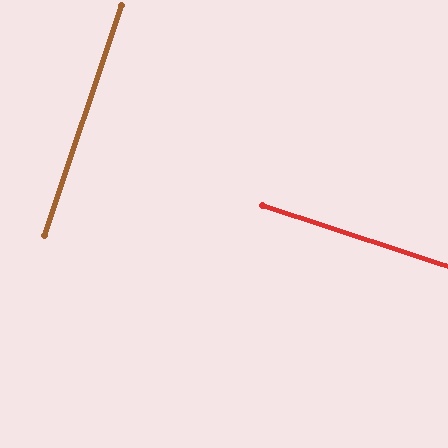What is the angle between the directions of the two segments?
Approximately 90 degrees.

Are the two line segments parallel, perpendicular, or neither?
Perpendicular — they meet at approximately 90°.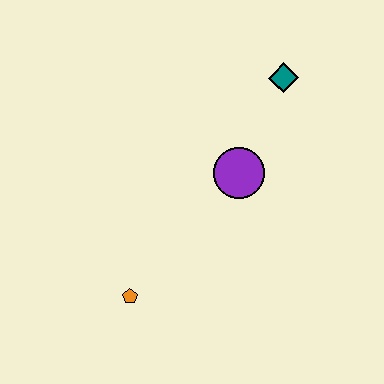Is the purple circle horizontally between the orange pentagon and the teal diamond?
Yes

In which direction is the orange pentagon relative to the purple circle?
The orange pentagon is below the purple circle.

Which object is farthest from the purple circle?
The orange pentagon is farthest from the purple circle.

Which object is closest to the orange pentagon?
The purple circle is closest to the orange pentagon.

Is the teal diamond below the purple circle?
No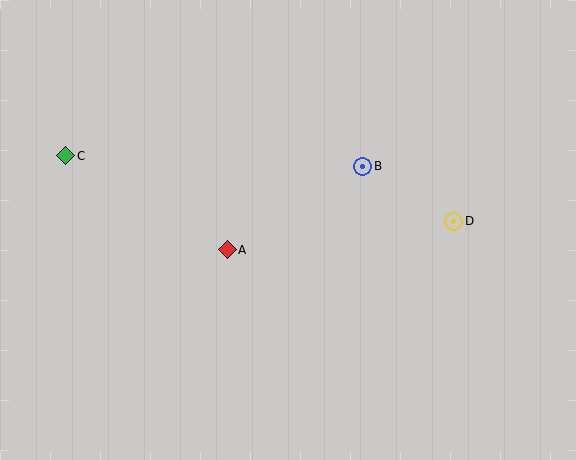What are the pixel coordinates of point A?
Point A is at (227, 250).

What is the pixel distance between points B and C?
The distance between B and C is 297 pixels.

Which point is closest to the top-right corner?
Point D is closest to the top-right corner.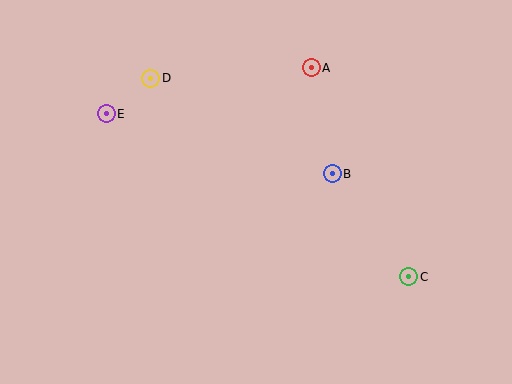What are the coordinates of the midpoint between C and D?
The midpoint between C and D is at (280, 178).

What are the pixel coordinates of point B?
Point B is at (332, 174).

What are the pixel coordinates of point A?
Point A is at (311, 68).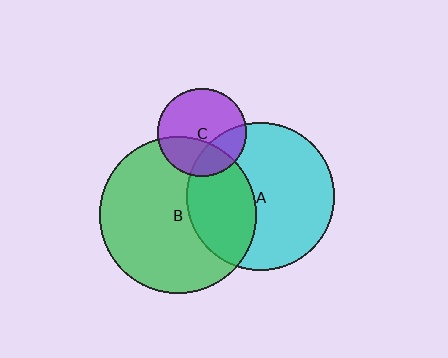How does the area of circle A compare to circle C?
Approximately 2.8 times.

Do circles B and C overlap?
Yes.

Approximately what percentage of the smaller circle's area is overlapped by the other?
Approximately 35%.